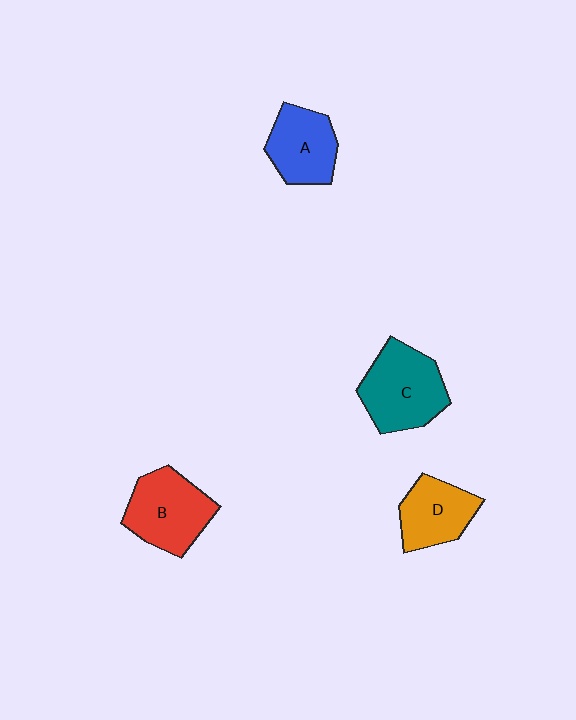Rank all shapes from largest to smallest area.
From largest to smallest: C (teal), B (red), A (blue), D (orange).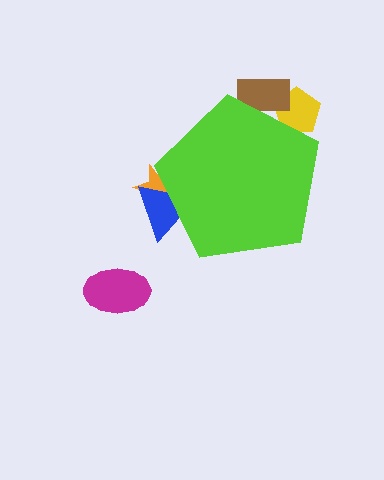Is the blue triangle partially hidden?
Yes, the blue triangle is partially hidden behind the lime pentagon.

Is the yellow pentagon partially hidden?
Yes, the yellow pentagon is partially hidden behind the lime pentagon.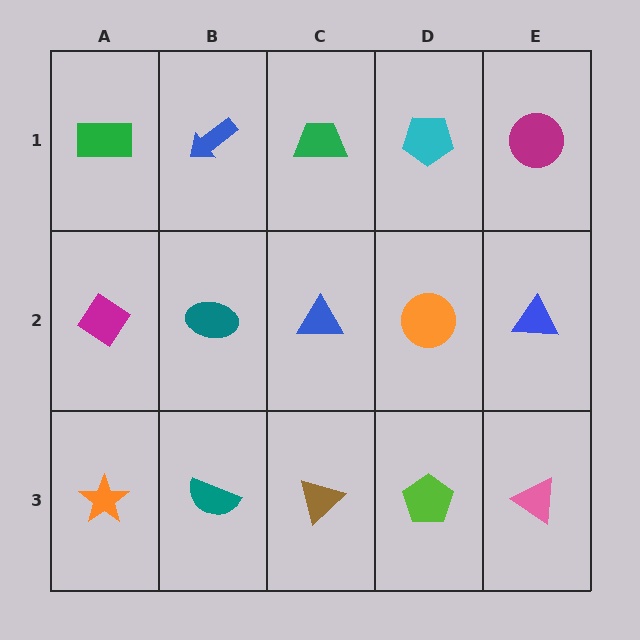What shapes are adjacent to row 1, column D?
An orange circle (row 2, column D), a green trapezoid (row 1, column C), a magenta circle (row 1, column E).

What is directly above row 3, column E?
A blue triangle.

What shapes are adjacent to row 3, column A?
A magenta diamond (row 2, column A), a teal semicircle (row 3, column B).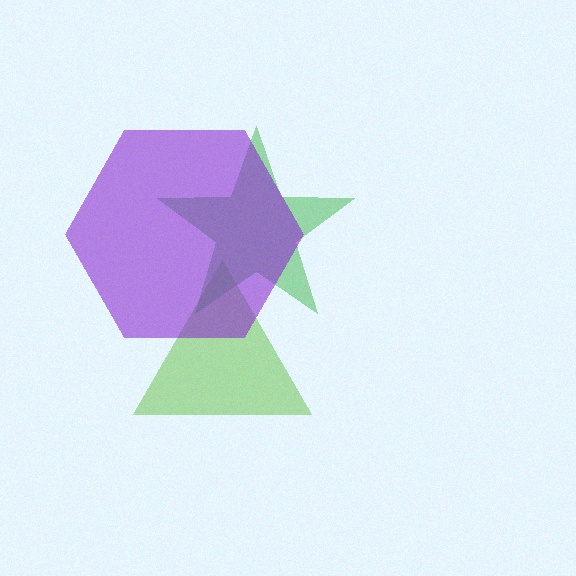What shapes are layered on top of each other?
The layered shapes are: a lime triangle, a green star, a purple hexagon.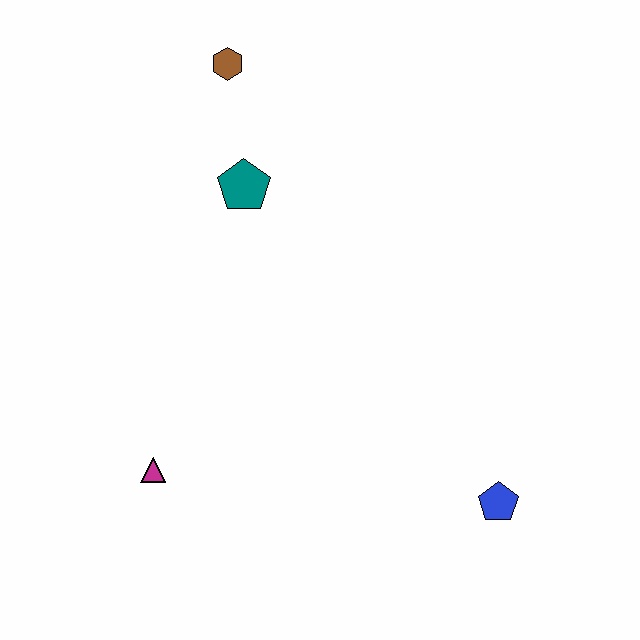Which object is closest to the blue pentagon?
The magenta triangle is closest to the blue pentagon.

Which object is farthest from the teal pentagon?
The blue pentagon is farthest from the teal pentagon.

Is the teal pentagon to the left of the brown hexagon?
No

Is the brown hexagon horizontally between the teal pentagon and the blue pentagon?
No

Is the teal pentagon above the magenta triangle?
Yes